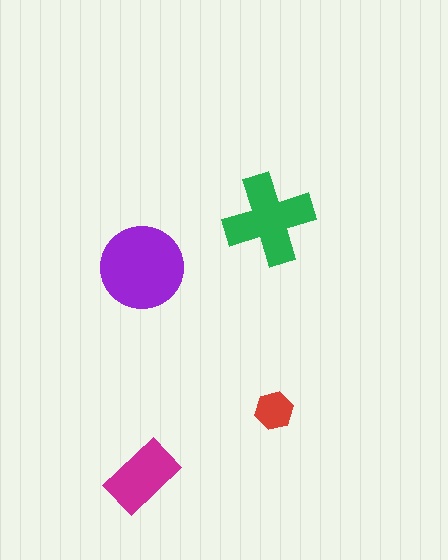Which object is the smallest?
The red hexagon.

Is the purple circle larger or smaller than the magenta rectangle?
Larger.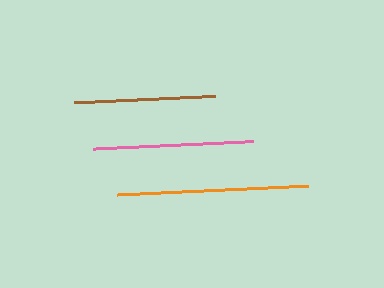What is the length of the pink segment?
The pink segment is approximately 160 pixels long.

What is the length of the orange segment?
The orange segment is approximately 191 pixels long.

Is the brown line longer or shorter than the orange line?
The orange line is longer than the brown line.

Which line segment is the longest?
The orange line is the longest at approximately 191 pixels.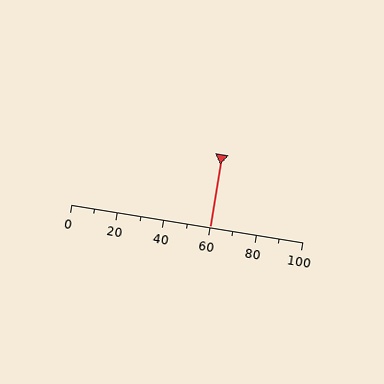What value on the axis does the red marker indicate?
The marker indicates approximately 60.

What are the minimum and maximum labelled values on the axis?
The axis runs from 0 to 100.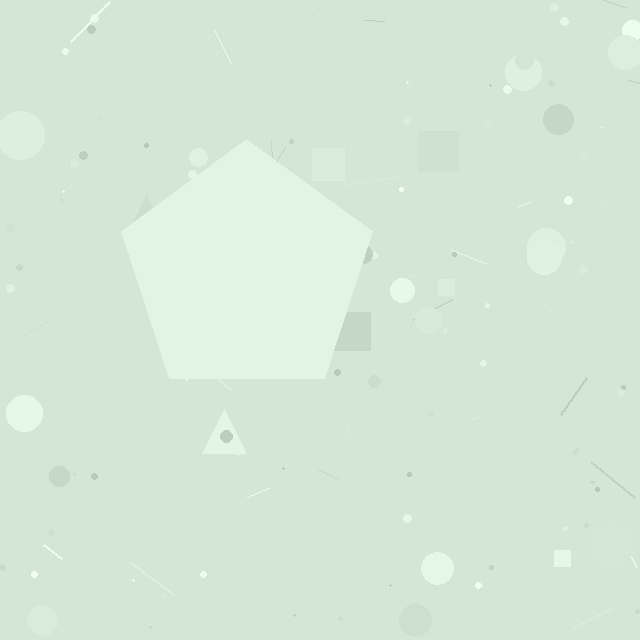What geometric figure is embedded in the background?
A pentagon is embedded in the background.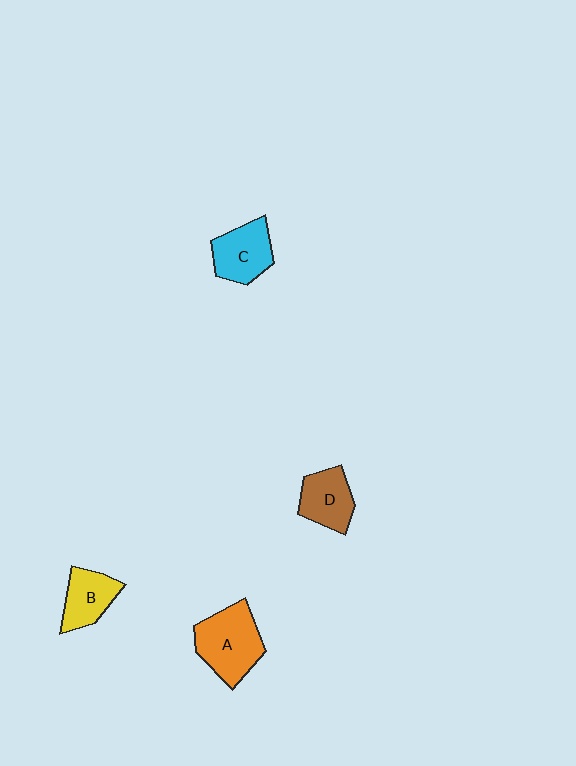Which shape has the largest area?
Shape A (orange).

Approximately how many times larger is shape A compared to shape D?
Approximately 1.5 times.